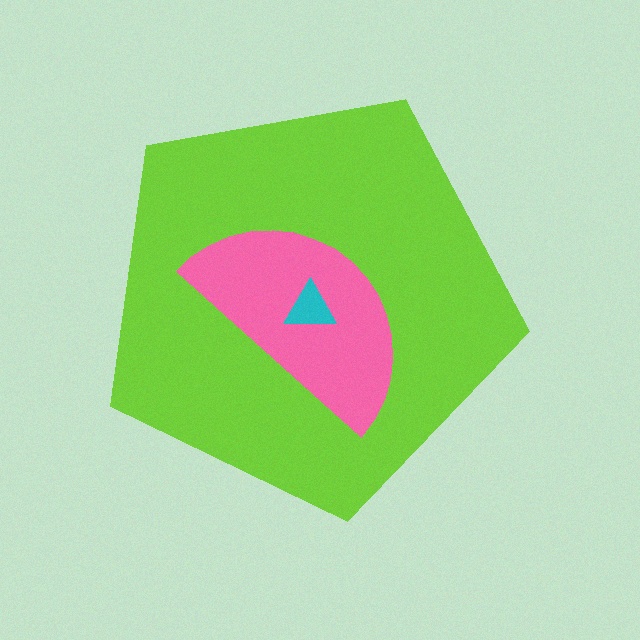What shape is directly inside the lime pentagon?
The pink semicircle.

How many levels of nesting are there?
3.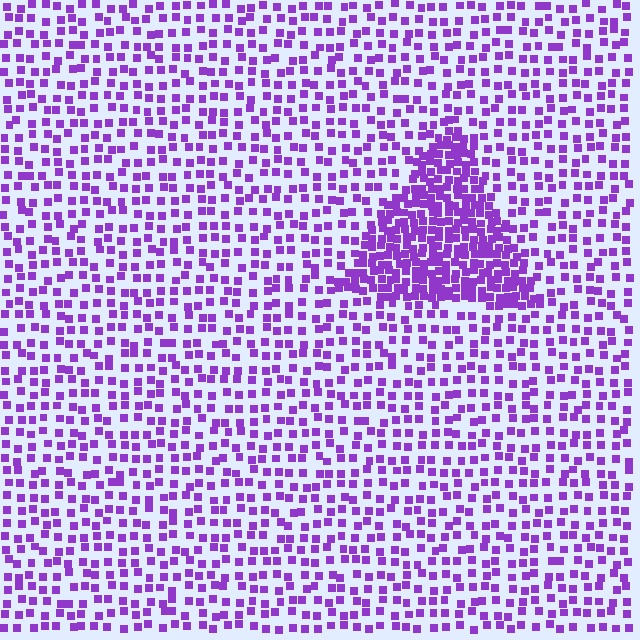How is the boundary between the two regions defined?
The boundary is defined by a change in element density (approximately 2.4x ratio). All elements are the same color, size, and shape.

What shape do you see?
I see a triangle.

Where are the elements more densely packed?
The elements are more densely packed inside the triangle boundary.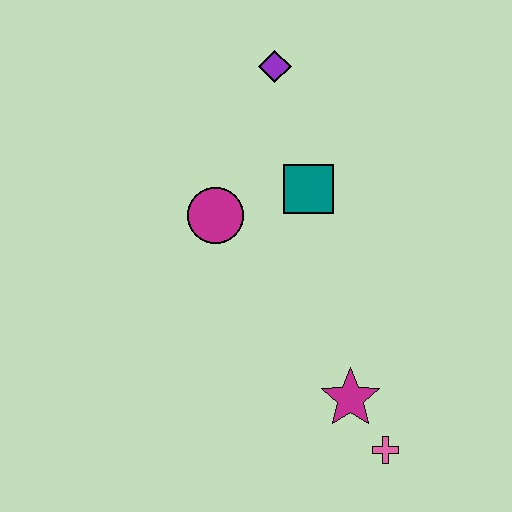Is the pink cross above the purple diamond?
No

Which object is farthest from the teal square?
The pink cross is farthest from the teal square.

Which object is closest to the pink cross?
The magenta star is closest to the pink cross.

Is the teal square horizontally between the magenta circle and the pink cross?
Yes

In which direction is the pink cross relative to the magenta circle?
The pink cross is below the magenta circle.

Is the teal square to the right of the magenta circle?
Yes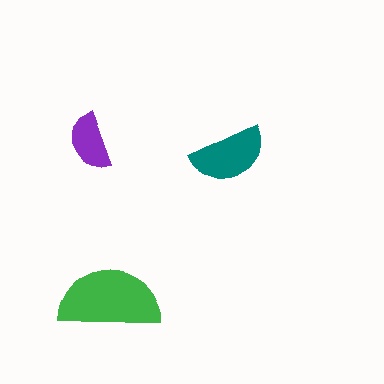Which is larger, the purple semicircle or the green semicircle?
The green one.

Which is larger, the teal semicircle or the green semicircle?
The green one.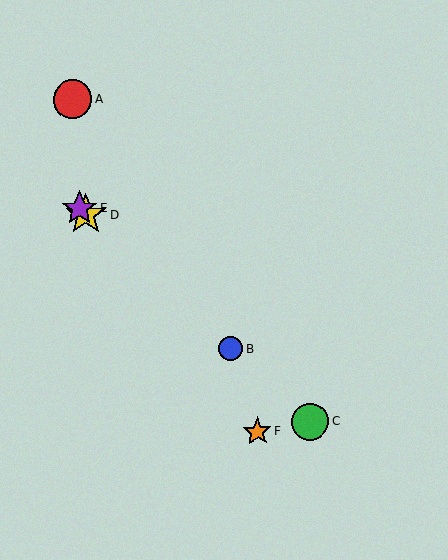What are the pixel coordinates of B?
Object B is at (231, 349).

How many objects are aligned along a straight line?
4 objects (B, C, D, E) are aligned along a straight line.